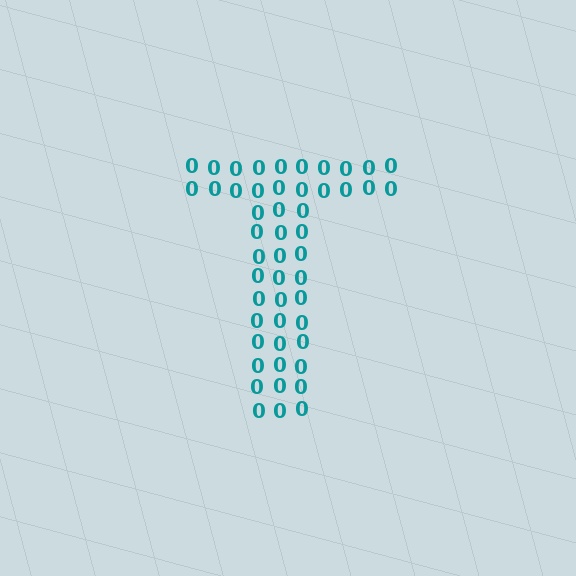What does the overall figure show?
The overall figure shows the letter T.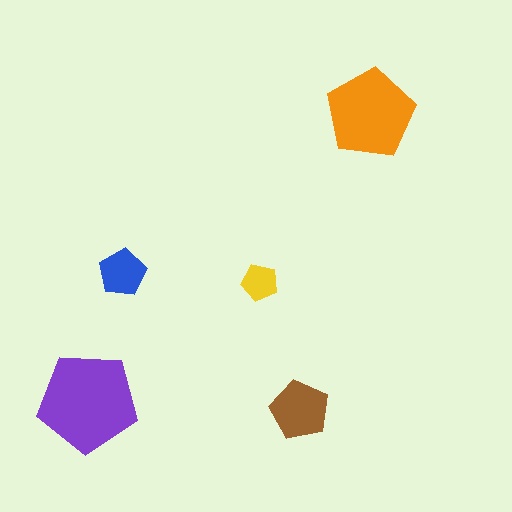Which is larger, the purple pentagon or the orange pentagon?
The purple one.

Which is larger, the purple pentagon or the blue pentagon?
The purple one.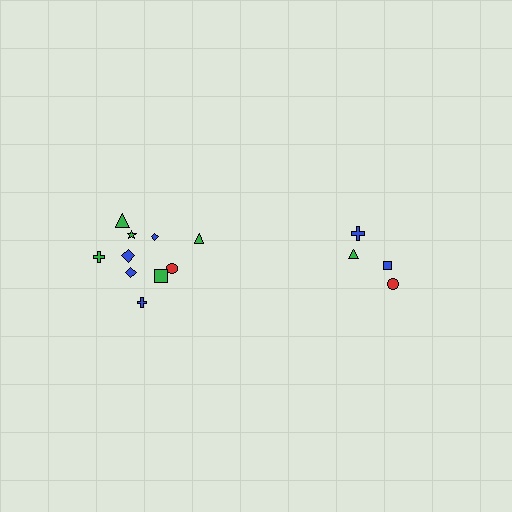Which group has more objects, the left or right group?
The left group.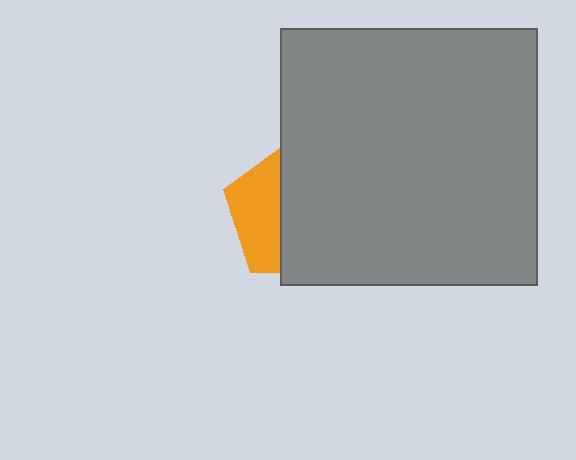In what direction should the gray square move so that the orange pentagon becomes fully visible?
The gray square should move right. That is the shortest direction to clear the overlap and leave the orange pentagon fully visible.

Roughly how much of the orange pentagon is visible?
A small part of it is visible (roughly 35%).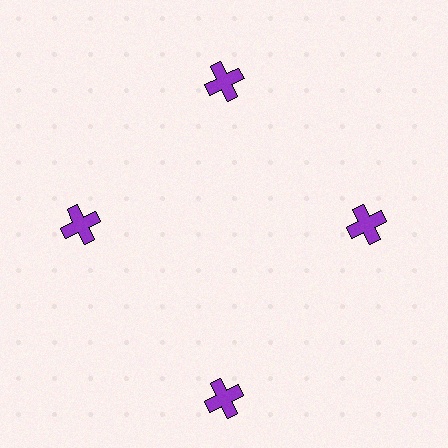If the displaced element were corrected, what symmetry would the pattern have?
It would have 4-fold rotational symmetry — the pattern would map onto itself every 90 degrees.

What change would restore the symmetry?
The symmetry would be restored by moving it inward, back onto the ring so that all 4 crosses sit at equal angles and equal distance from the center.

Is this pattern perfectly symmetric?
No. The 4 purple crosses are arranged in a ring, but one element near the 6 o'clock position is pushed outward from the center, breaking the 4-fold rotational symmetry.